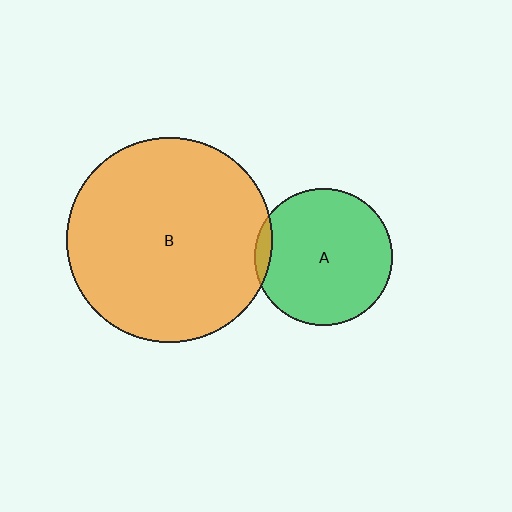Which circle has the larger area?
Circle B (orange).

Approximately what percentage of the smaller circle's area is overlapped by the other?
Approximately 5%.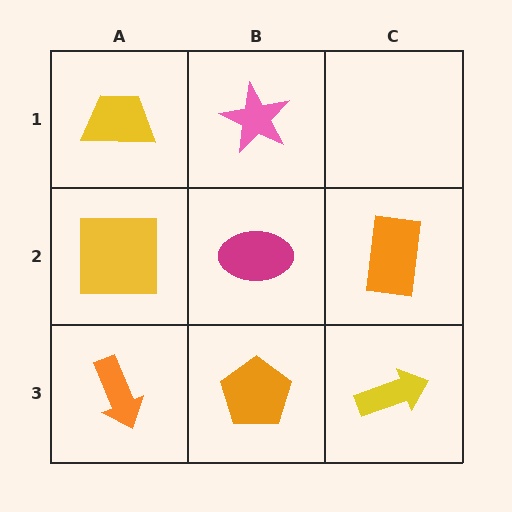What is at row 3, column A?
An orange arrow.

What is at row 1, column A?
A yellow trapezoid.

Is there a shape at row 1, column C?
No, that cell is empty.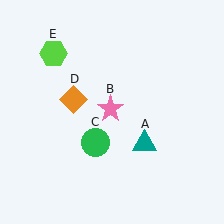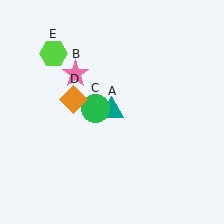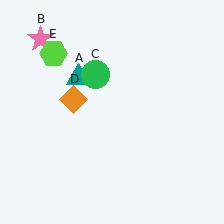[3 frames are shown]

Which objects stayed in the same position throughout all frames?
Orange diamond (object D) and lime hexagon (object E) remained stationary.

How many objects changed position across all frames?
3 objects changed position: teal triangle (object A), pink star (object B), green circle (object C).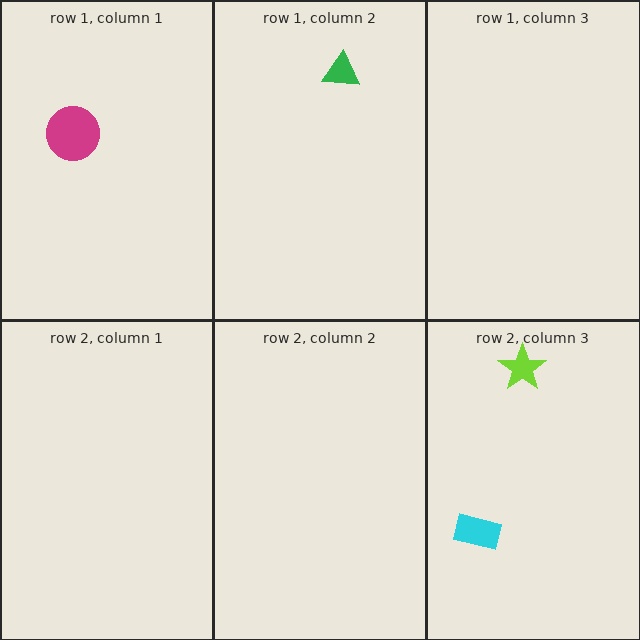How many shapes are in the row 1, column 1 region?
1.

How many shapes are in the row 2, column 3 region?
2.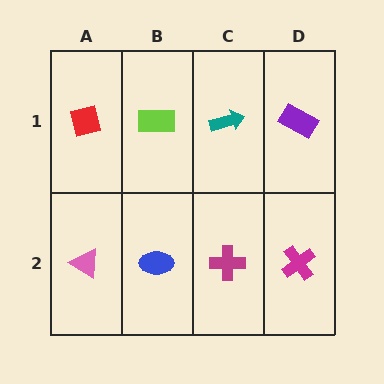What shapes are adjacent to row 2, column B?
A lime rectangle (row 1, column B), a pink triangle (row 2, column A), a magenta cross (row 2, column C).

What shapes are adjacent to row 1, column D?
A magenta cross (row 2, column D), a teal arrow (row 1, column C).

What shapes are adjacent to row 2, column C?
A teal arrow (row 1, column C), a blue ellipse (row 2, column B), a magenta cross (row 2, column D).